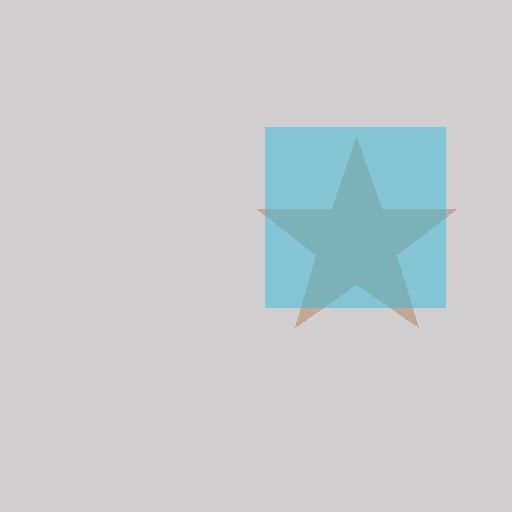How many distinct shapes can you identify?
There are 2 distinct shapes: a brown star, a cyan square.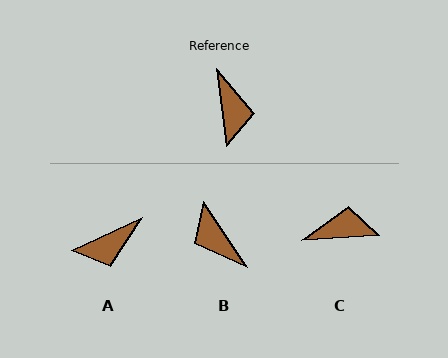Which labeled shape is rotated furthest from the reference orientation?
B, about 154 degrees away.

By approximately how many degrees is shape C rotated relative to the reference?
Approximately 86 degrees counter-clockwise.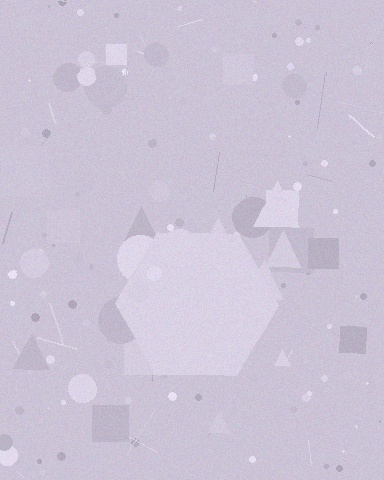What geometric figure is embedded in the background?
A hexagon is embedded in the background.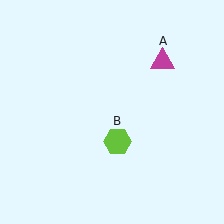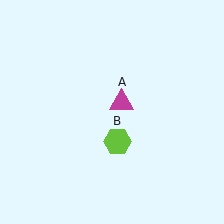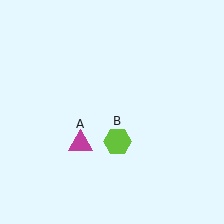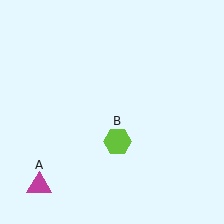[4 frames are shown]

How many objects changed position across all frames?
1 object changed position: magenta triangle (object A).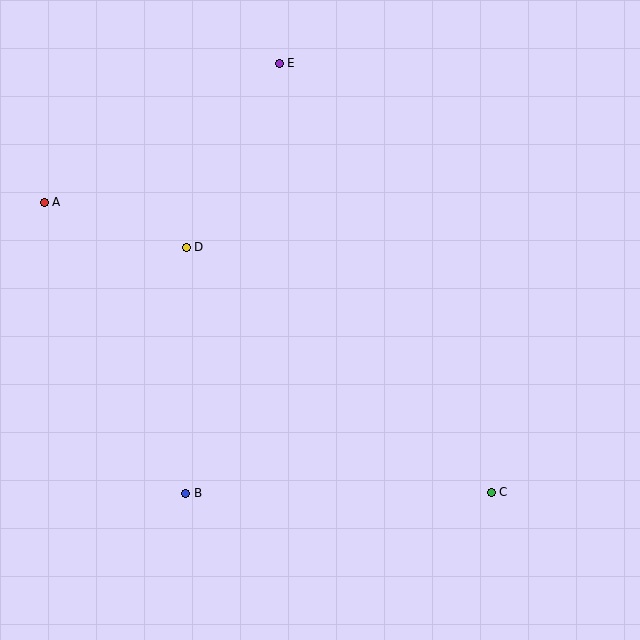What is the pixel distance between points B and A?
The distance between B and A is 324 pixels.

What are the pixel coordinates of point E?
Point E is at (279, 63).